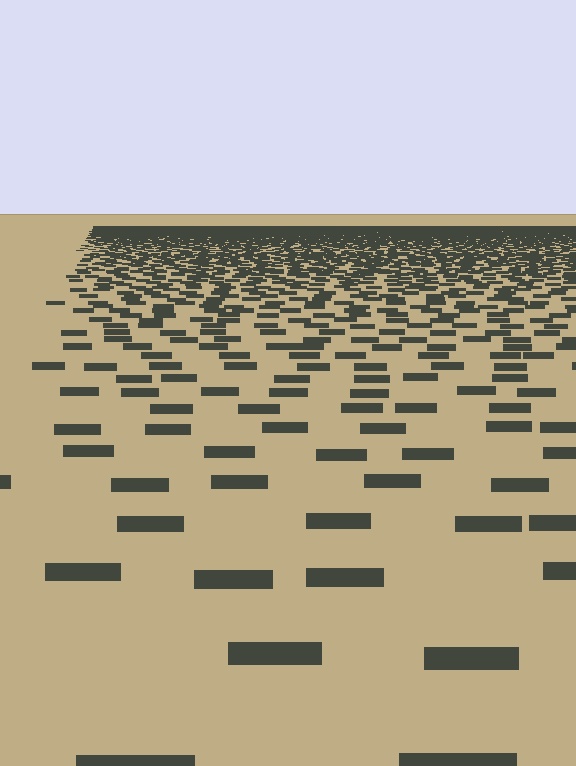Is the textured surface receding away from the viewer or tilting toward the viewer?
The surface is receding away from the viewer. Texture elements get smaller and denser toward the top.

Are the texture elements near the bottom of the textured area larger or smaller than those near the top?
Larger. Near the bottom, elements are closer to the viewer and appear at a bigger on-screen size.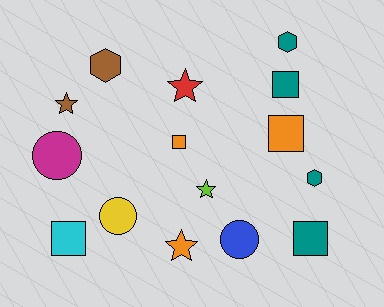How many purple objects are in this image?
There are no purple objects.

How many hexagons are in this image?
There are 3 hexagons.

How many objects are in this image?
There are 15 objects.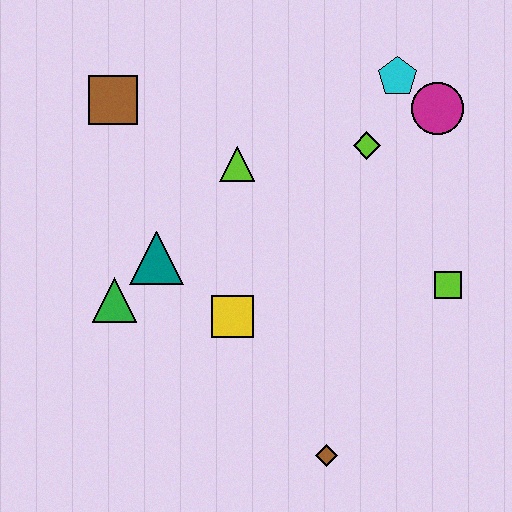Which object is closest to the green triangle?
The teal triangle is closest to the green triangle.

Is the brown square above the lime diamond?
Yes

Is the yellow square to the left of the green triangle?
No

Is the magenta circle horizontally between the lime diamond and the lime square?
Yes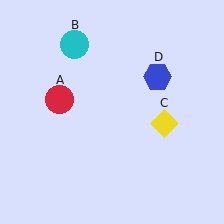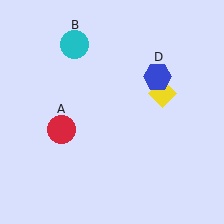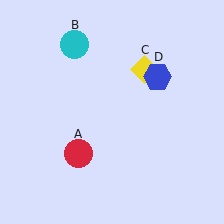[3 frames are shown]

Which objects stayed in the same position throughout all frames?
Cyan circle (object B) and blue hexagon (object D) remained stationary.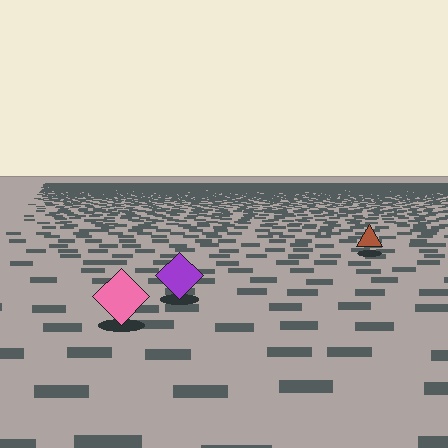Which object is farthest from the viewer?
The brown triangle is farthest from the viewer. It appears smaller and the ground texture around it is denser.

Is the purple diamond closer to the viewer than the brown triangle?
Yes. The purple diamond is closer — you can tell from the texture gradient: the ground texture is coarser near it.